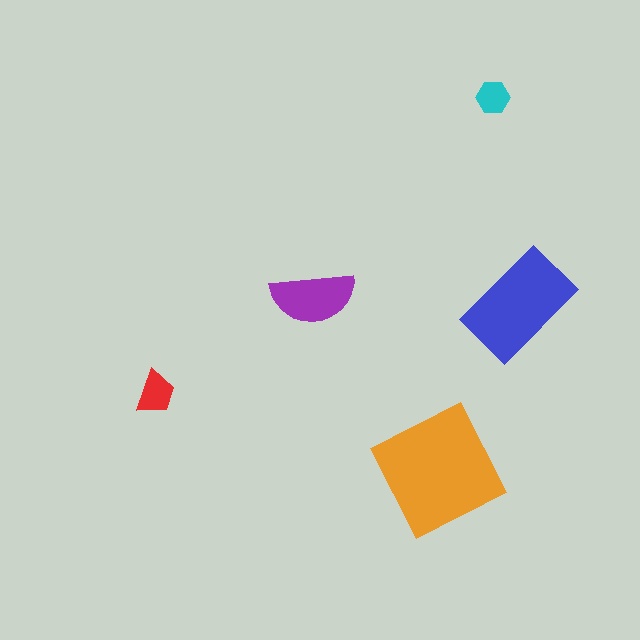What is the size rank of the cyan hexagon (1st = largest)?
5th.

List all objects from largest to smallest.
The orange square, the blue rectangle, the purple semicircle, the red trapezoid, the cyan hexagon.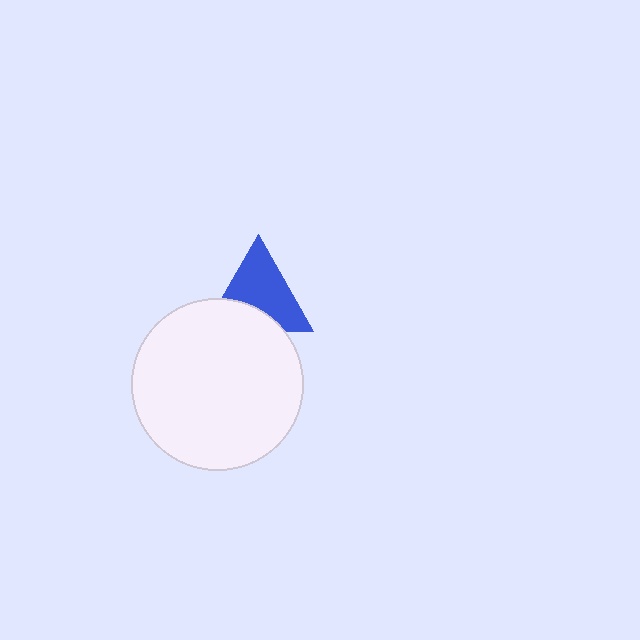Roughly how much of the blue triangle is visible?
Most of it is visible (roughly 67%).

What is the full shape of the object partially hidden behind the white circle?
The partially hidden object is a blue triangle.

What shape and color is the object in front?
The object in front is a white circle.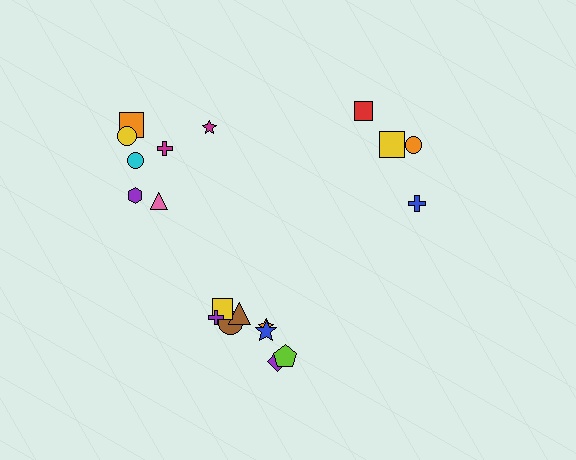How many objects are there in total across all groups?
There are 19 objects.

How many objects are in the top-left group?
There are 7 objects.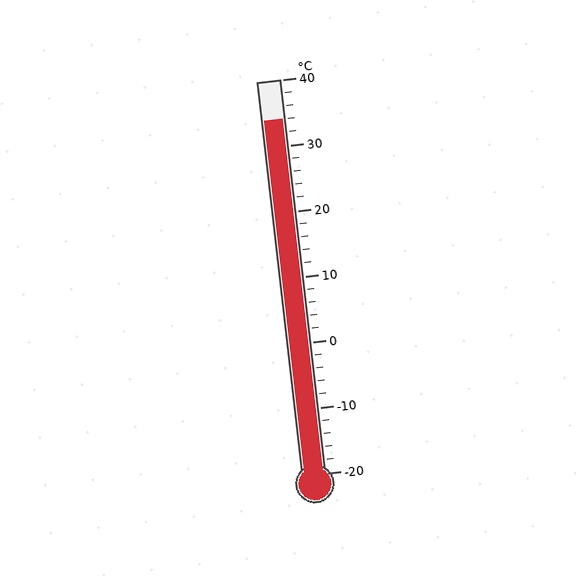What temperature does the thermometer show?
The thermometer shows approximately 34°C.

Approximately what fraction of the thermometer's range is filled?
The thermometer is filled to approximately 90% of its range.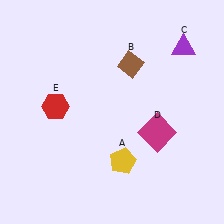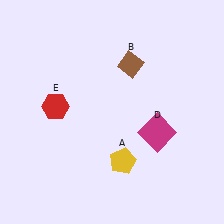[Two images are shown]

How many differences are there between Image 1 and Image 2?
There is 1 difference between the two images.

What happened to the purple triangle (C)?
The purple triangle (C) was removed in Image 2. It was in the top-right area of Image 1.